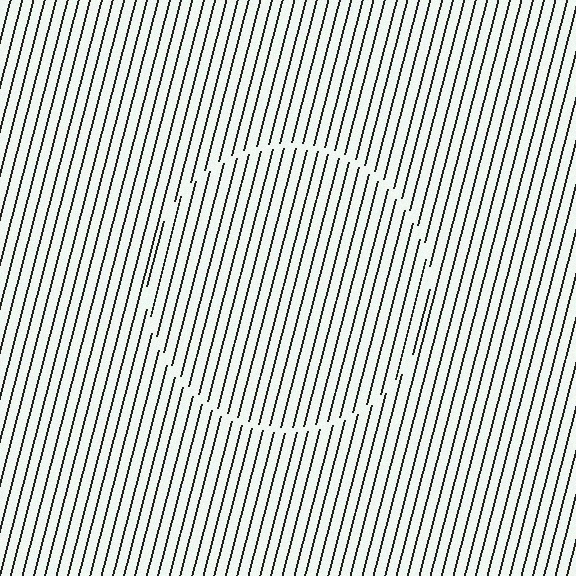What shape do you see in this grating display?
An illusory circle. The interior of the shape contains the same grating, shifted by half a period — the contour is defined by the phase discontinuity where line-ends from the inner and outer gratings abut.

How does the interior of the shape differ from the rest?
The interior of the shape contains the same grating, shifted by half a period — the contour is defined by the phase discontinuity where line-ends from the inner and outer gratings abut.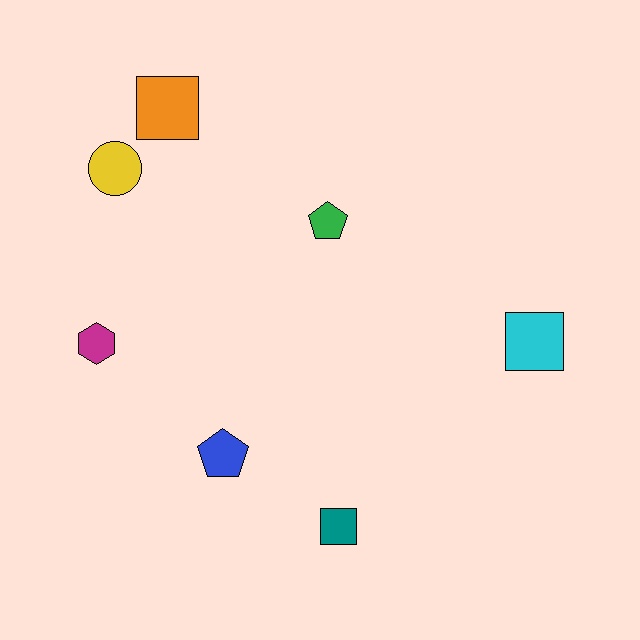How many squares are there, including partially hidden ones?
There are 3 squares.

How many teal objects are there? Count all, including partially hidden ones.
There is 1 teal object.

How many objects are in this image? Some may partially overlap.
There are 7 objects.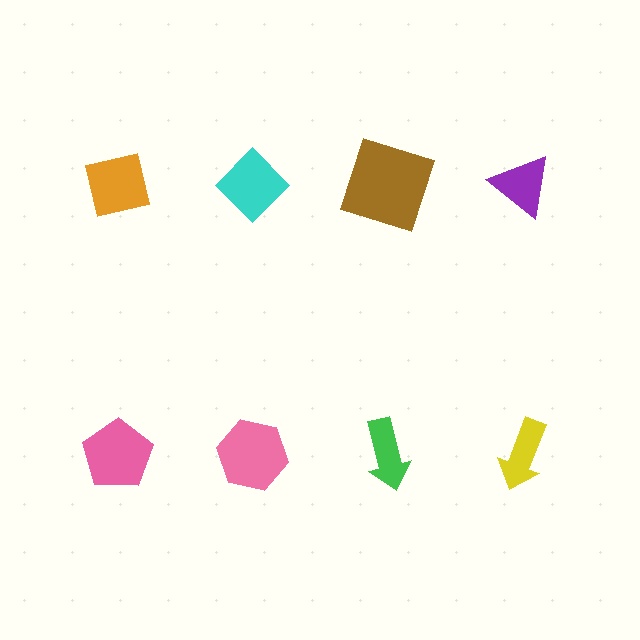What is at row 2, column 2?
A pink hexagon.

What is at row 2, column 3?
A green arrow.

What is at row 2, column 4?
A yellow arrow.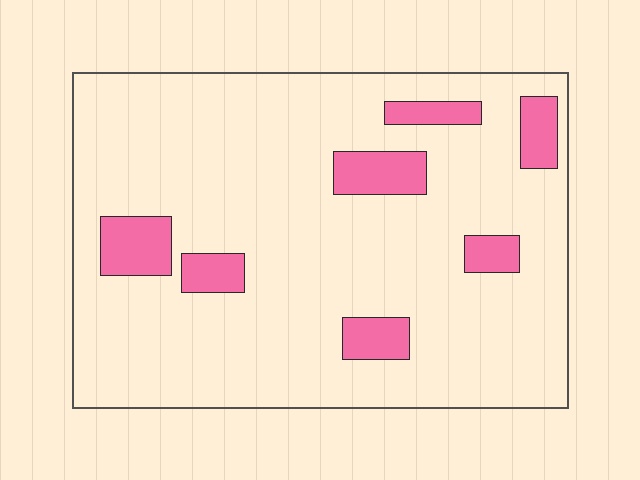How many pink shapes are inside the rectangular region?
7.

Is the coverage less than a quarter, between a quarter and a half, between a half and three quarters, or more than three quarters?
Less than a quarter.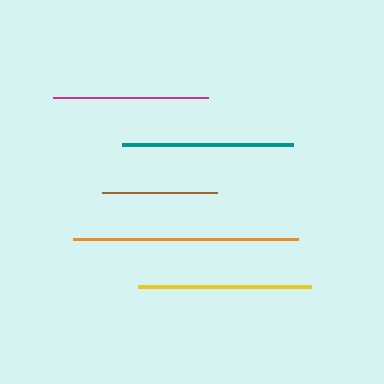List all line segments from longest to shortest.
From longest to shortest: orange, yellow, teal, magenta, brown.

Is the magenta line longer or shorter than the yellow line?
The yellow line is longer than the magenta line.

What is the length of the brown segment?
The brown segment is approximately 115 pixels long.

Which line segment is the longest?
The orange line is the longest at approximately 225 pixels.